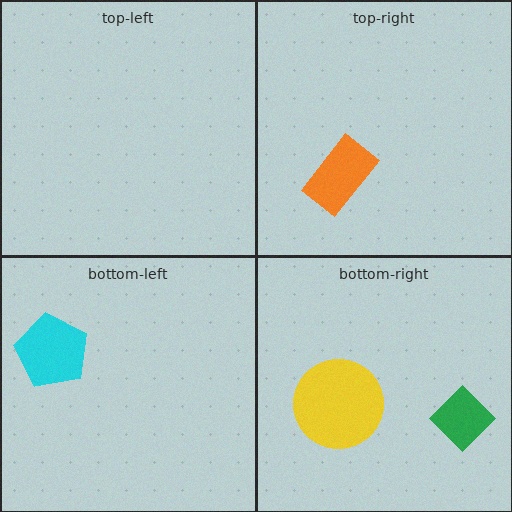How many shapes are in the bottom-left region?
1.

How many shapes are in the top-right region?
1.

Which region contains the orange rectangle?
The top-right region.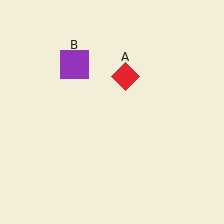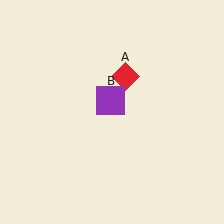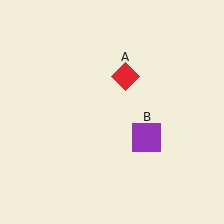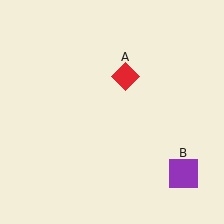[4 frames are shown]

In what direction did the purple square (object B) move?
The purple square (object B) moved down and to the right.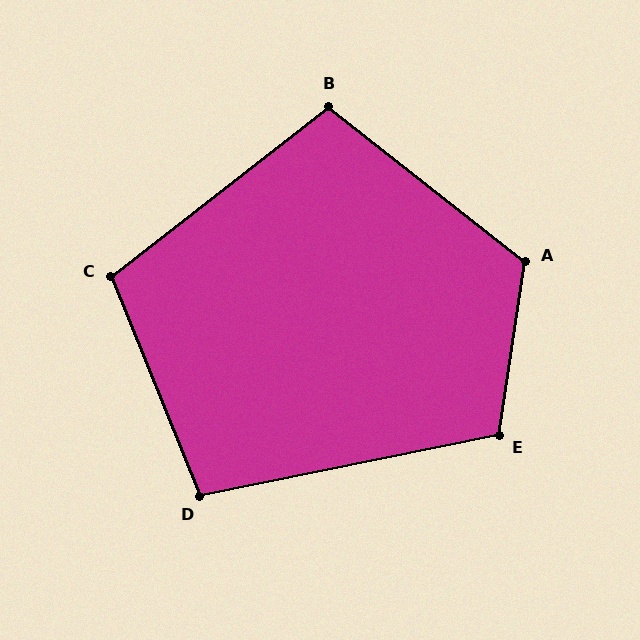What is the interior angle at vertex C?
Approximately 106 degrees (obtuse).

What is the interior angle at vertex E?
Approximately 110 degrees (obtuse).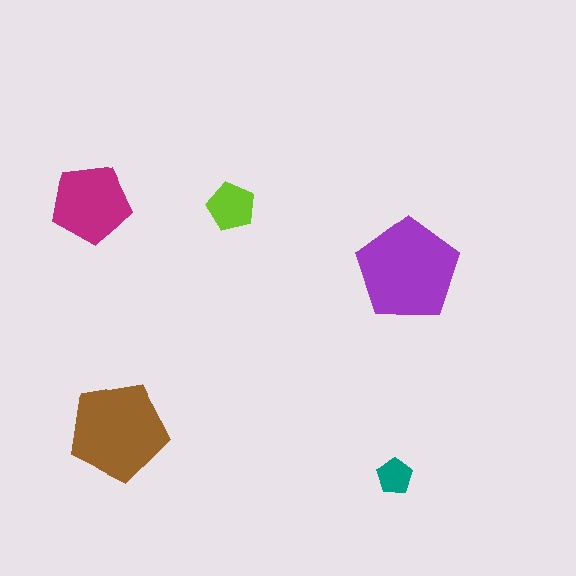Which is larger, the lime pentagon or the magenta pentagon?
The magenta one.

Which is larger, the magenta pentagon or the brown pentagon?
The brown one.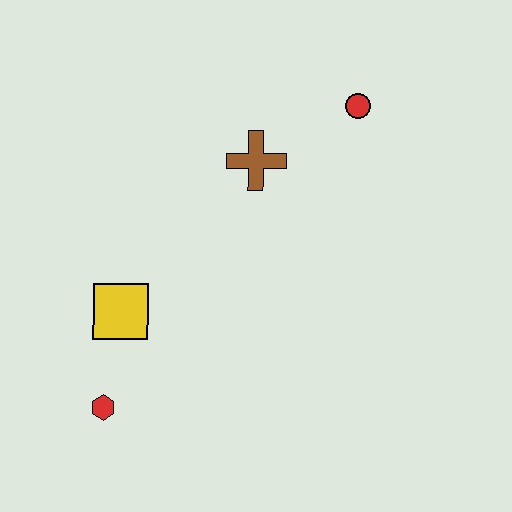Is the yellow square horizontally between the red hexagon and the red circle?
Yes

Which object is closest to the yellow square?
The red hexagon is closest to the yellow square.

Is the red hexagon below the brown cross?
Yes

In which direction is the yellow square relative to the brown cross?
The yellow square is below the brown cross.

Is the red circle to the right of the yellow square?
Yes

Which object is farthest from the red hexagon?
The red circle is farthest from the red hexagon.